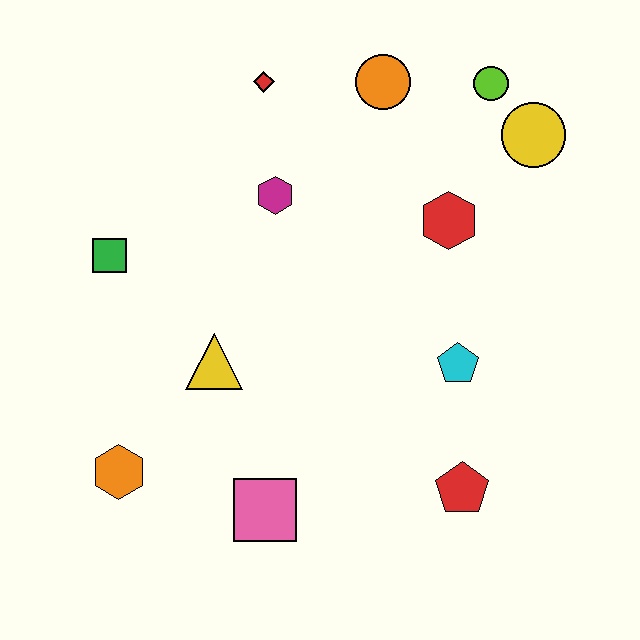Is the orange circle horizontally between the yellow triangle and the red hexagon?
Yes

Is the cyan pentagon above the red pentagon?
Yes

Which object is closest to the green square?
The yellow triangle is closest to the green square.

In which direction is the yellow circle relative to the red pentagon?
The yellow circle is above the red pentagon.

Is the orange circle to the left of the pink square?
No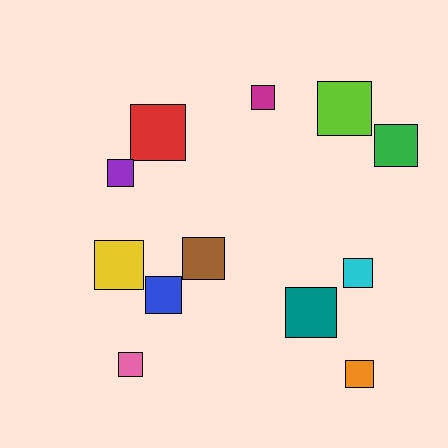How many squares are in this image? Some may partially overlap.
There are 12 squares.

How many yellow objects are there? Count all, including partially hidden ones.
There is 1 yellow object.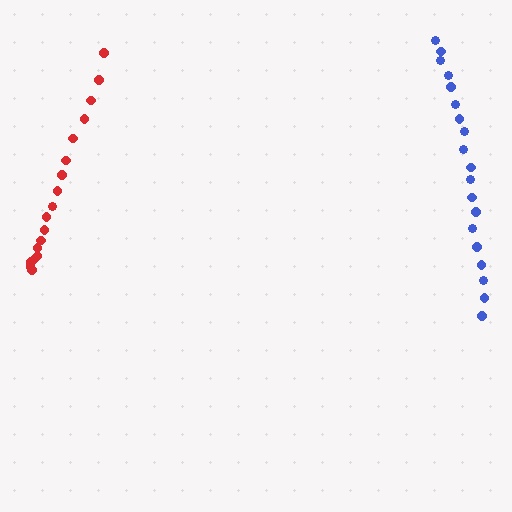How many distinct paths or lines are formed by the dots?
There are 2 distinct paths.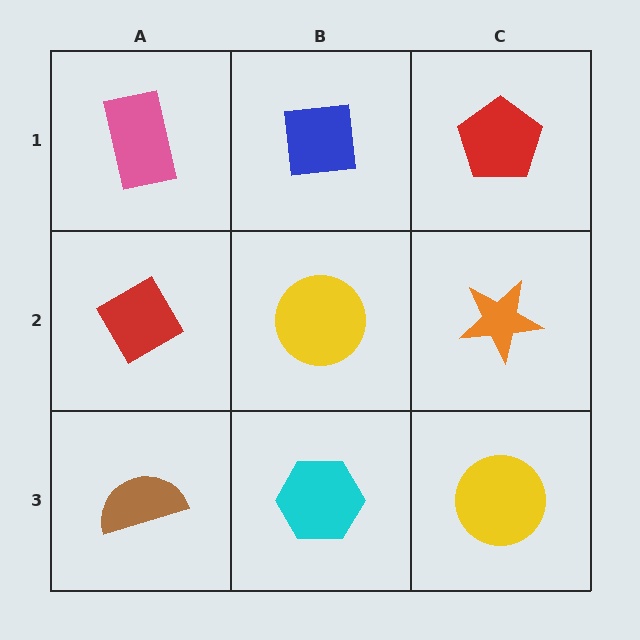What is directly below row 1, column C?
An orange star.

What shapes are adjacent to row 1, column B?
A yellow circle (row 2, column B), a pink rectangle (row 1, column A), a red pentagon (row 1, column C).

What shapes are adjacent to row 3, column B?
A yellow circle (row 2, column B), a brown semicircle (row 3, column A), a yellow circle (row 3, column C).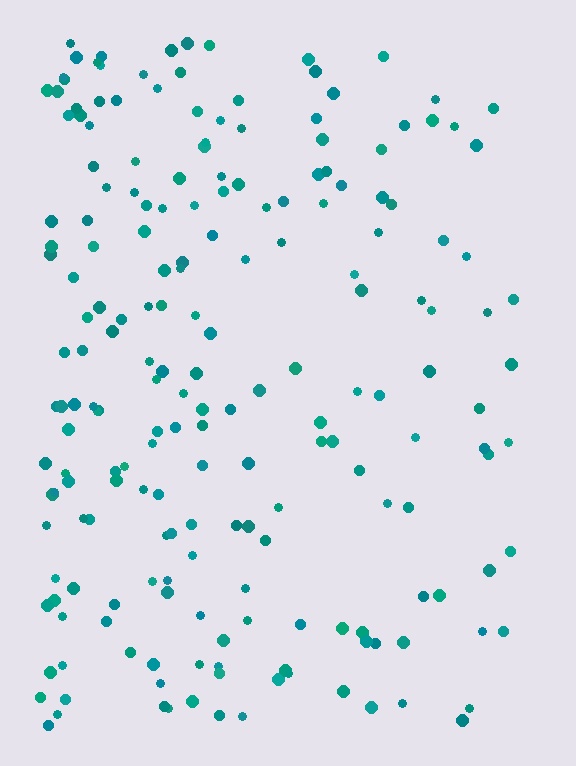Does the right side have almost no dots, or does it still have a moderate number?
Still a moderate number, just noticeably fewer than the left.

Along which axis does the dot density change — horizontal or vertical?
Horizontal.